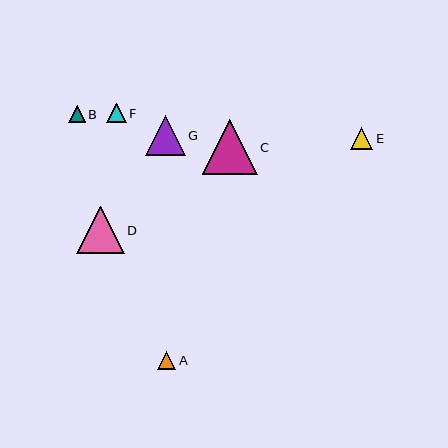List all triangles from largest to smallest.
From largest to smallest: C, D, G, E, F, A, B.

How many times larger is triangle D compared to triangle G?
Triangle D is approximately 1.2 times the size of triangle G.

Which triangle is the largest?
Triangle C is the largest with a size of approximately 54 pixels.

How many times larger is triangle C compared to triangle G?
Triangle C is approximately 1.4 times the size of triangle G.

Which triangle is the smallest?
Triangle B is the smallest with a size of approximately 17 pixels.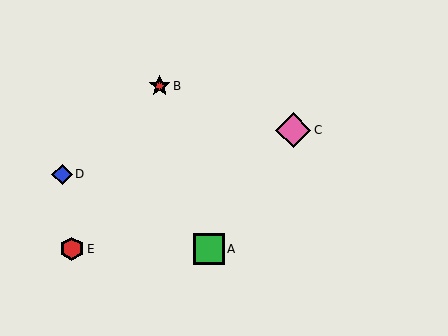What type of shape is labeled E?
Shape E is a red hexagon.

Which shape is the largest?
The pink diamond (labeled C) is the largest.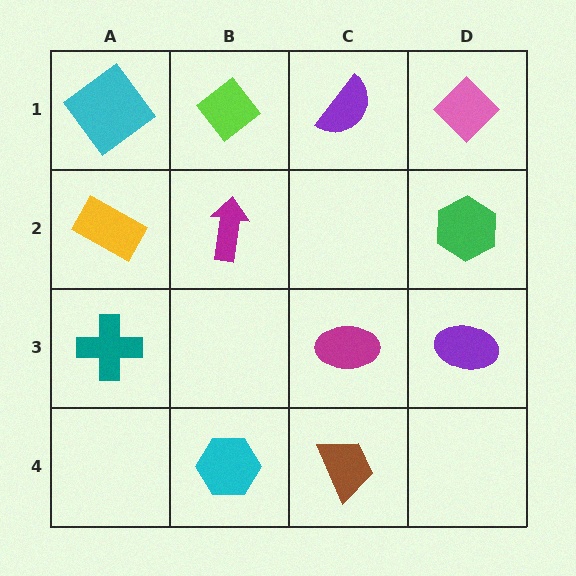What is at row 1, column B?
A lime diamond.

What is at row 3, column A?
A teal cross.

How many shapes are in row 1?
4 shapes.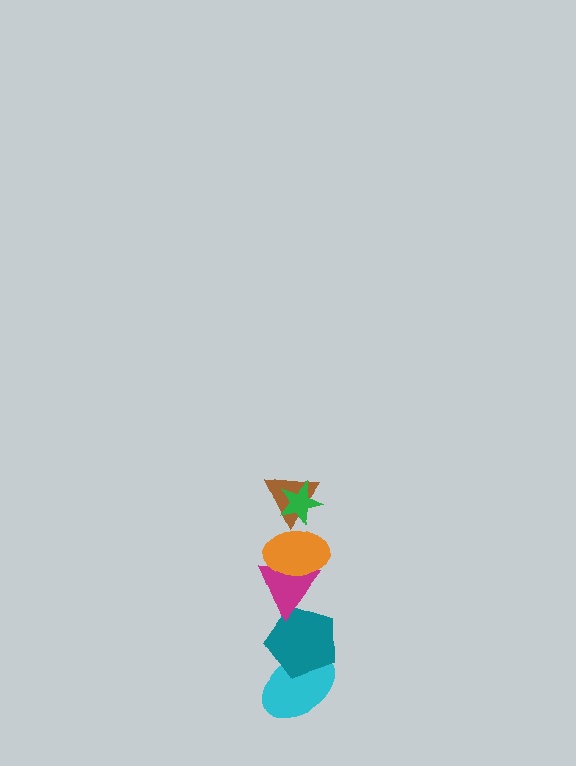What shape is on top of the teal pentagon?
The magenta triangle is on top of the teal pentagon.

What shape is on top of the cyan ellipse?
The teal pentagon is on top of the cyan ellipse.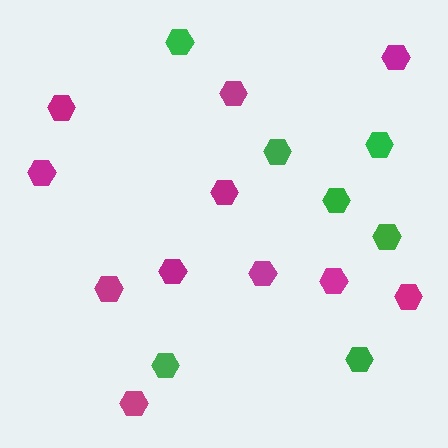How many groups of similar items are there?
There are 2 groups: one group of magenta hexagons (11) and one group of green hexagons (7).